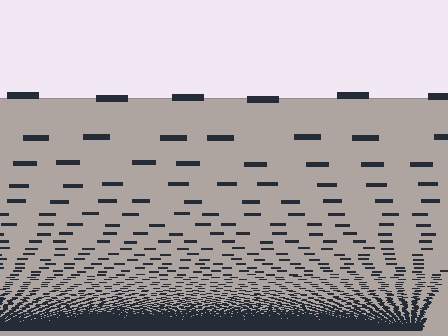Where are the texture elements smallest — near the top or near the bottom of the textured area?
Near the bottom.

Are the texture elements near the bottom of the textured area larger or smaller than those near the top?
Smaller. The gradient is inverted — elements near the bottom are smaller and denser.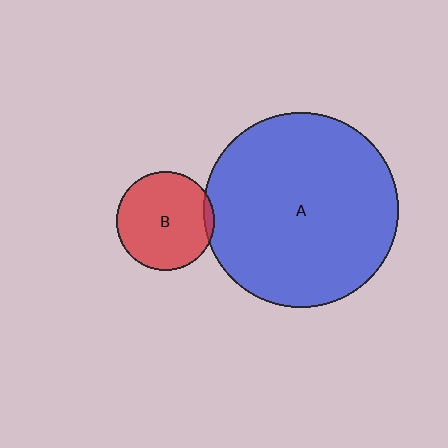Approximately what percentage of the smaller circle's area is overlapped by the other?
Approximately 5%.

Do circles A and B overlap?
Yes.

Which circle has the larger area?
Circle A (blue).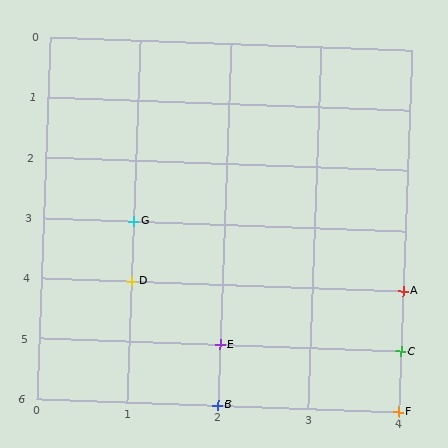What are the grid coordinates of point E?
Point E is at grid coordinates (2, 5).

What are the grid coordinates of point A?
Point A is at grid coordinates (4, 4).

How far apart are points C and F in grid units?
Points C and F are 1 row apart.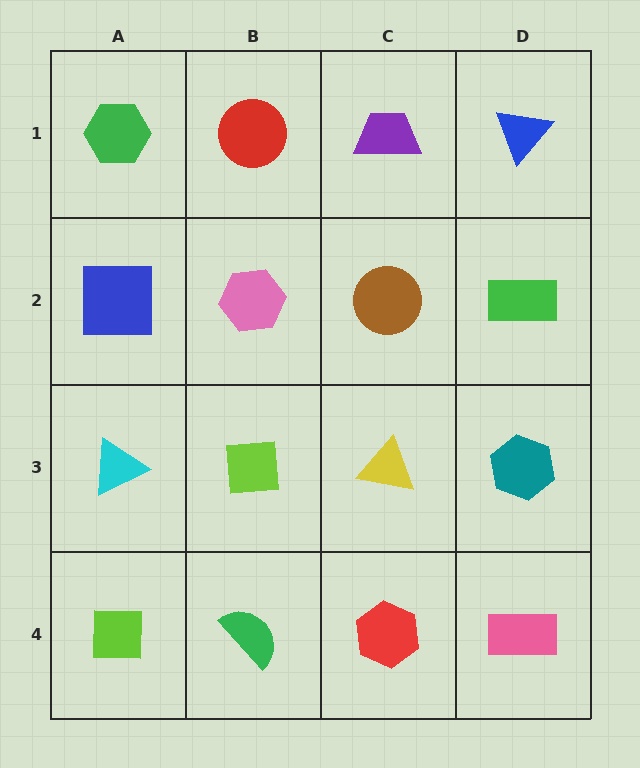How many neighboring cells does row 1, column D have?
2.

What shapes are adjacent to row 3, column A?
A blue square (row 2, column A), a lime square (row 4, column A), a lime square (row 3, column B).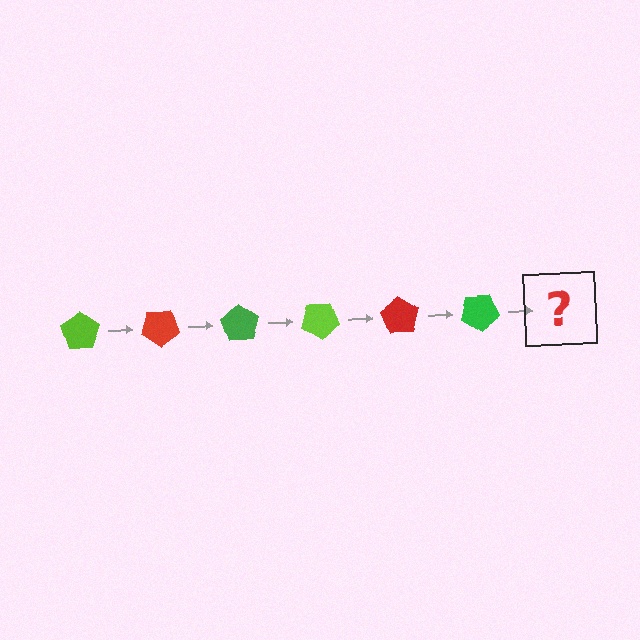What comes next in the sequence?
The next element should be a lime pentagon, rotated 210 degrees from the start.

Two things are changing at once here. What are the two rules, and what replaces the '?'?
The two rules are that it rotates 35 degrees each step and the color cycles through lime, red, and green. The '?' should be a lime pentagon, rotated 210 degrees from the start.